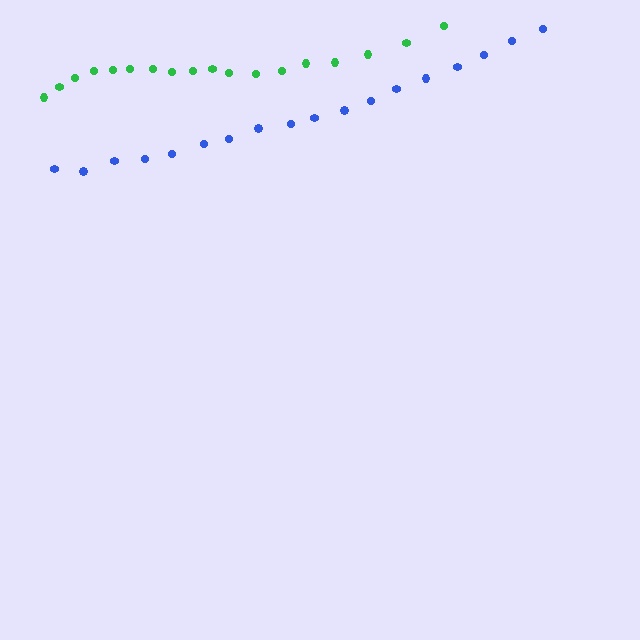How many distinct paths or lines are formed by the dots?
There are 2 distinct paths.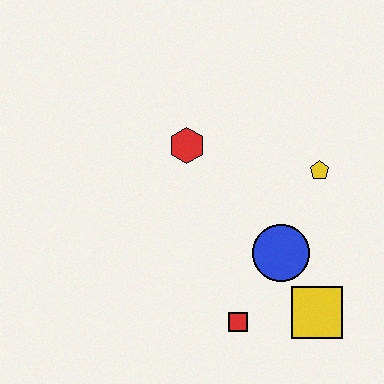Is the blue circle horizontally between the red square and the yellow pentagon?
Yes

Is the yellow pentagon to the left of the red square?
No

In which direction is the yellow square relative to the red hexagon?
The yellow square is below the red hexagon.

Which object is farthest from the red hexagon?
The yellow square is farthest from the red hexagon.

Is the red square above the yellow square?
No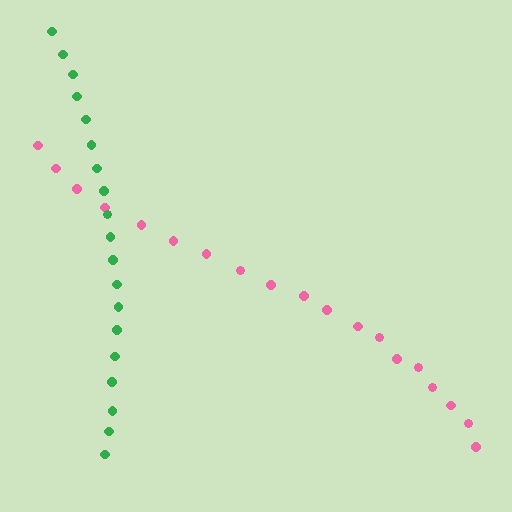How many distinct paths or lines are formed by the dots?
There are 2 distinct paths.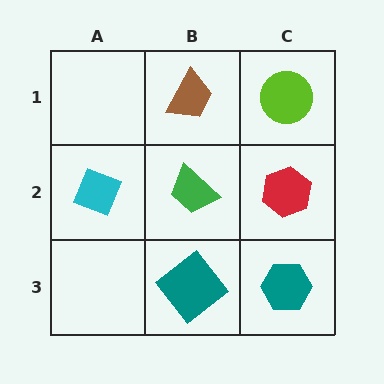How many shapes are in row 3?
2 shapes.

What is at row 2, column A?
A cyan diamond.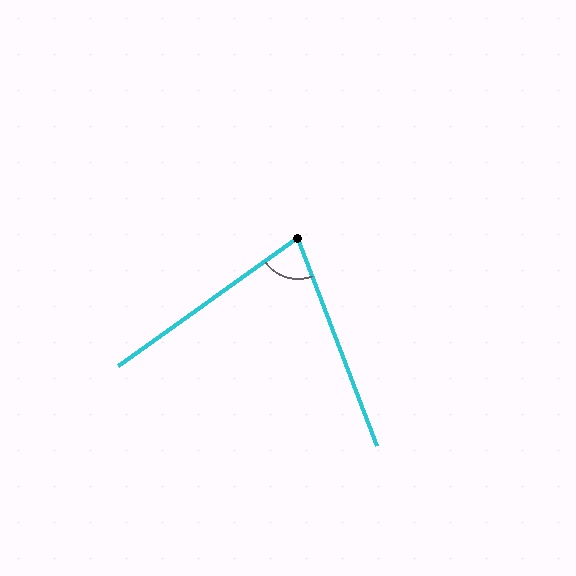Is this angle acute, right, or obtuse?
It is acute.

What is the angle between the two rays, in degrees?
Approximately 75 degrees.